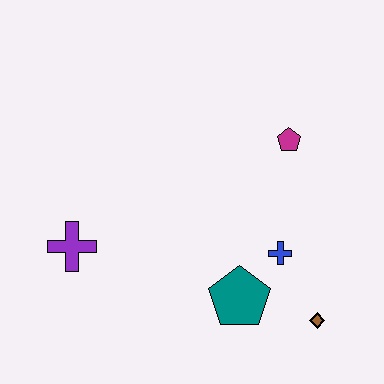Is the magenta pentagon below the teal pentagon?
No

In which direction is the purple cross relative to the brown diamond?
The purple cross is to the left of the brown diamond.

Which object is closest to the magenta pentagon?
The blue cross is closest to the magenta pentagon.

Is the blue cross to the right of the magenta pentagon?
No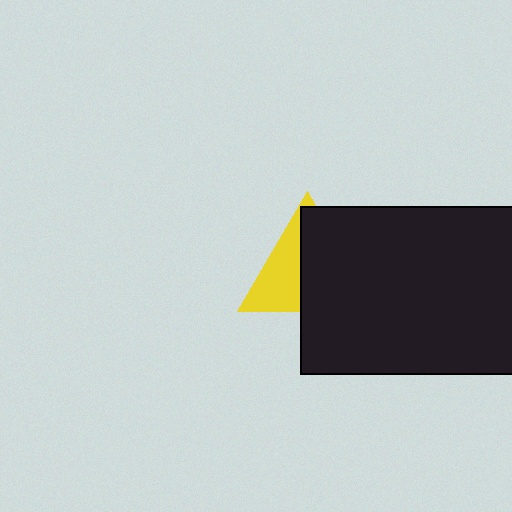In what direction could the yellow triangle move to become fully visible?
The yellow triangle could move left. That would shift it out from behind the black rectangle entirely.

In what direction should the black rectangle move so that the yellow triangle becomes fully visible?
The black rectangle should move right. That is the shortest direction to clear the overlap and leave the yellow triangle fully visible.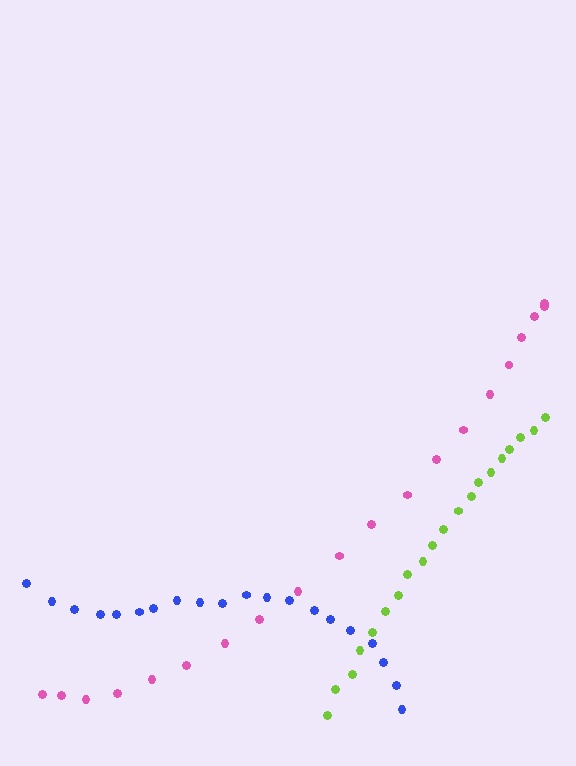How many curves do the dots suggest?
There are 3 distinct paths.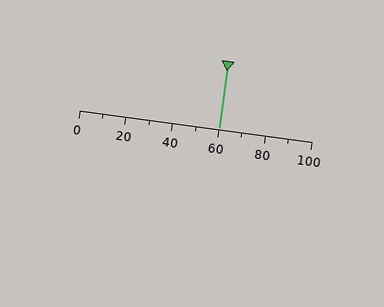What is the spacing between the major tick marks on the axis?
The major ticks are spaced 20 apart.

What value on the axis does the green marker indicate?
The marker indicates approximately 60.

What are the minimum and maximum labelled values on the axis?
The axis runs from 0 to 100.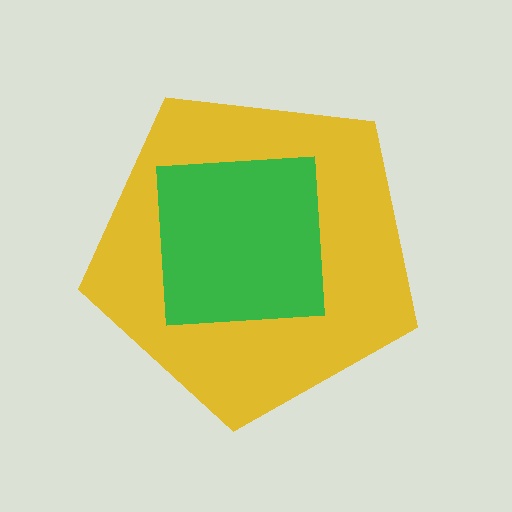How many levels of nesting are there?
2.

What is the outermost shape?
The yellow pentagon.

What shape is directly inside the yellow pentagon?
The green square.